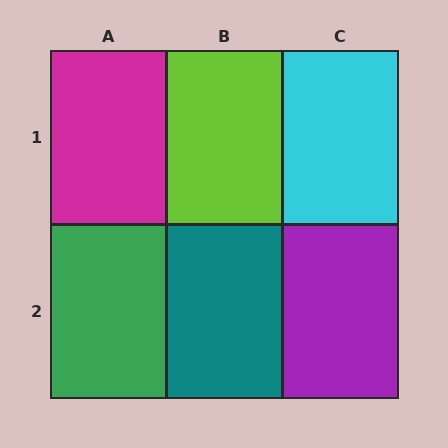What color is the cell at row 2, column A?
Green.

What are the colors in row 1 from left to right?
Magenta, lime, cyan.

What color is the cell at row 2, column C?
Purple.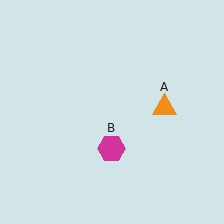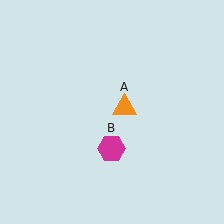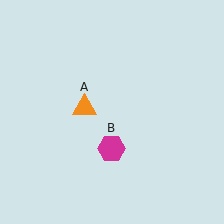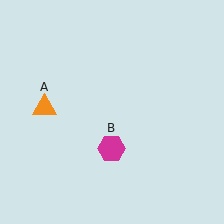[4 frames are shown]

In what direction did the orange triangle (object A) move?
The orange triangle (object A) moved left.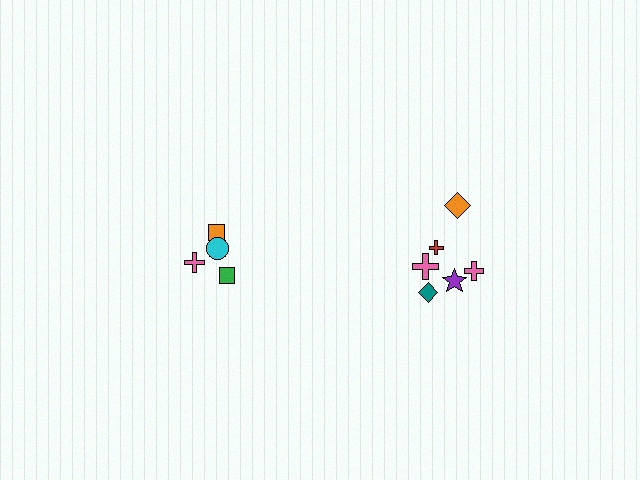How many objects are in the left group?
There are 4 objects.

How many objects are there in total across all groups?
There are 10 objects.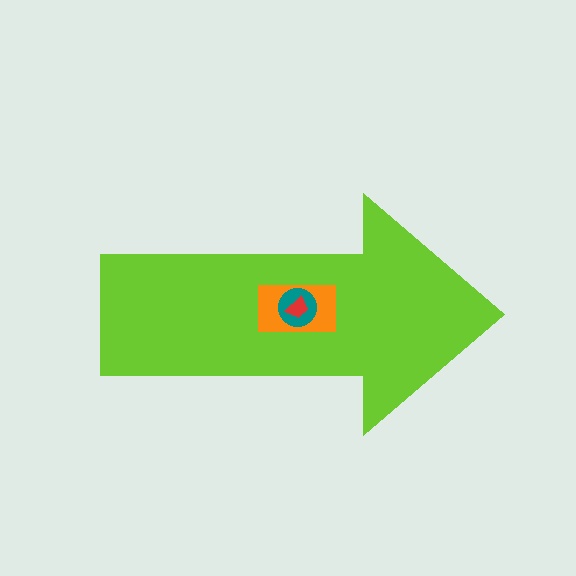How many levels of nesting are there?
4.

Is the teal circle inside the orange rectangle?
Yes.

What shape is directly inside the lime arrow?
The orange rectangle.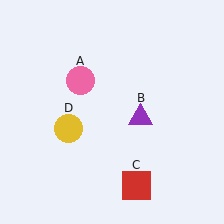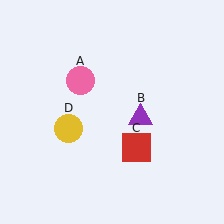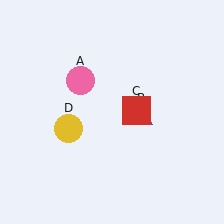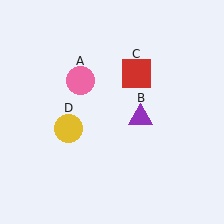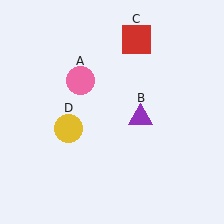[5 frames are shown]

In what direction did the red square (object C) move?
The red square (object C) moved up.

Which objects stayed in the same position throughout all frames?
Pink circle (object A) and purple triangle (object B) and yellow circle (object D) remained stationary.